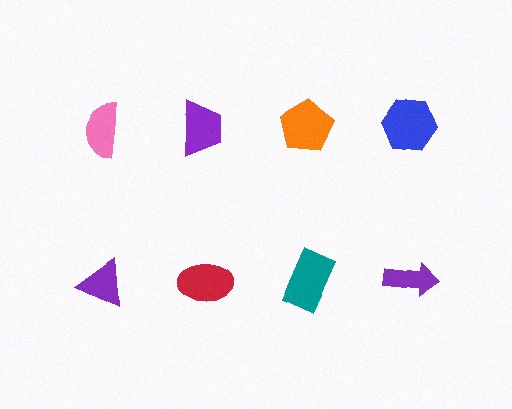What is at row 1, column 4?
A blue hexagon.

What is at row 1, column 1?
A pink semicircle.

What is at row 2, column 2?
A red ellipse.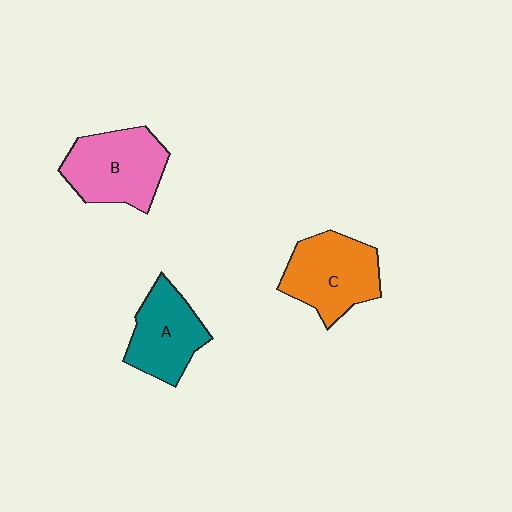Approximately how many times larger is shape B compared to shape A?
Approximately 1.2 times.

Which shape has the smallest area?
Shape A (teal).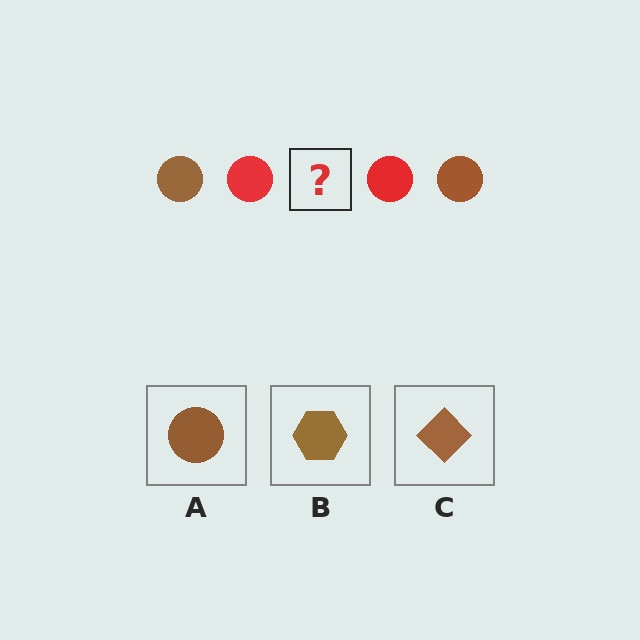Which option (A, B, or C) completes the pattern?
A.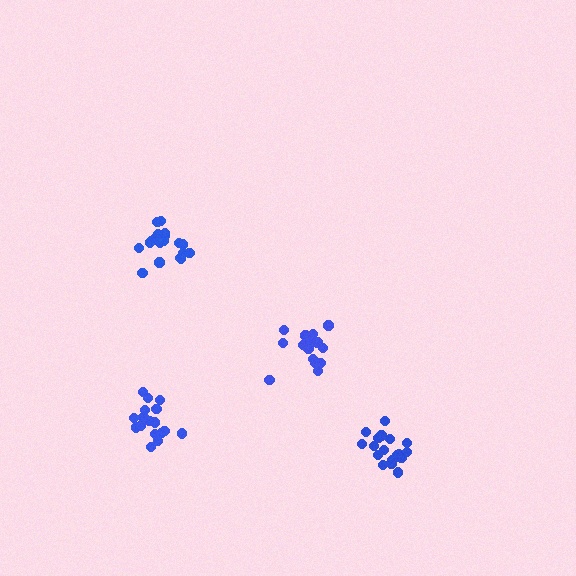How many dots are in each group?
Group 1: 20 dots, Group 2: 20 dots, Group 3: 18 dots, Group 4: 18 dots (76 total).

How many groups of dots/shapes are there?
There are 4 groups.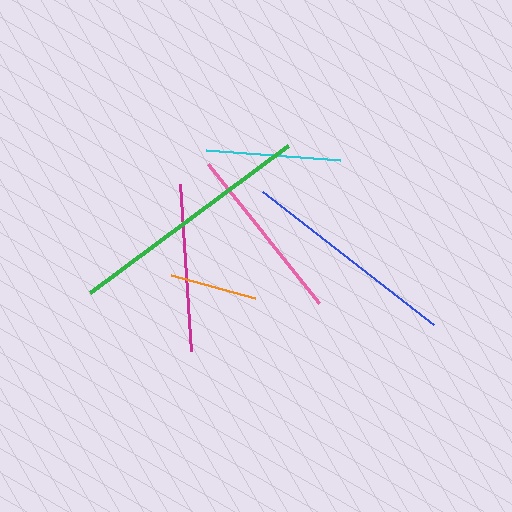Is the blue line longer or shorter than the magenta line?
The blue line is longer than the magenta line.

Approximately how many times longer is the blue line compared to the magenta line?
The blue line is approximately 1.3 times the length of the magenta line.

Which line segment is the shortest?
The orange line is the shortest at approximately 88 pixels.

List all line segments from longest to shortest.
From longest to shortest: green, blue, pink, magenta, cyan, orange.